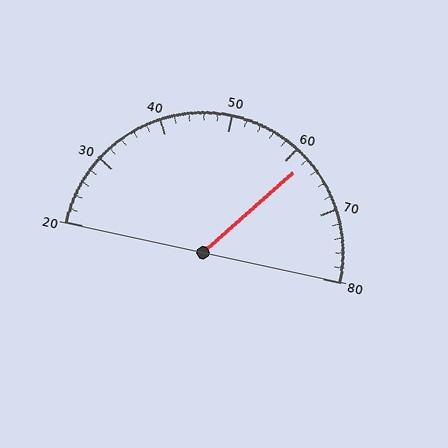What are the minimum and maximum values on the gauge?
The gauge ranges from 20 to 80.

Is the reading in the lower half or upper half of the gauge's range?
The reading is in the upper half of the range (20 to 80).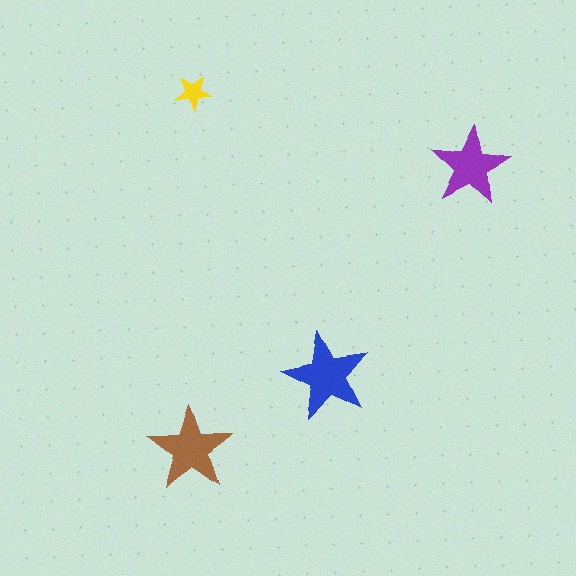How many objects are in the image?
There are 4 objects in the image.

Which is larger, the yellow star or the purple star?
The purple one.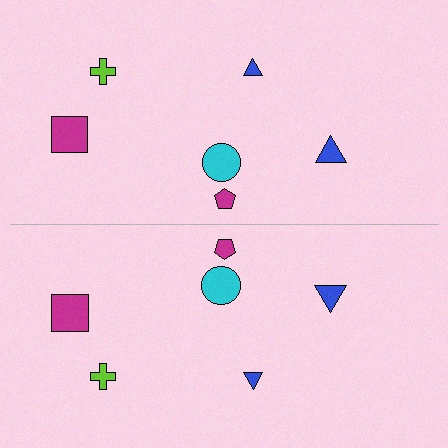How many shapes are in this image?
There are 12 shapes in this image.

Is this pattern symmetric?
Yes, this pattern has bilateral (reflection) symmetry.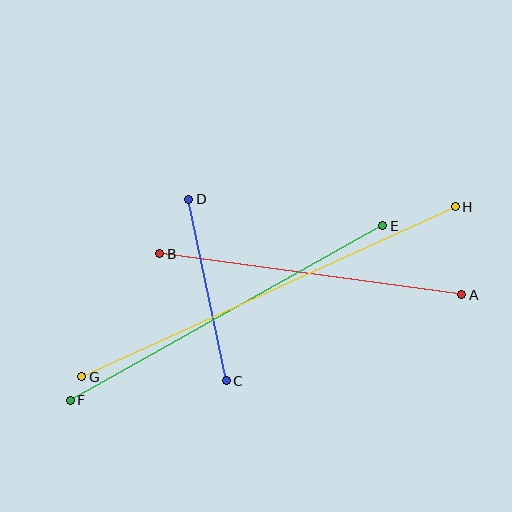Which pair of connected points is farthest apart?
Points G and H are farthest apart.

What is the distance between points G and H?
The distance is approximately 410 pixels.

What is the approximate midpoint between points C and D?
The midpoint is at approximately (207, 290) pixels.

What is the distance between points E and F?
The distance is approximately 358 pixels.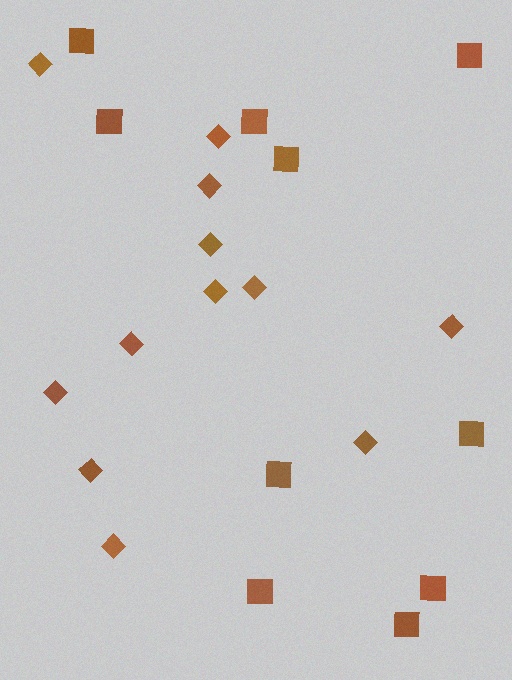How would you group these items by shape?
There are 2 groups: one group of diamonds (12) and one group of squares (10).